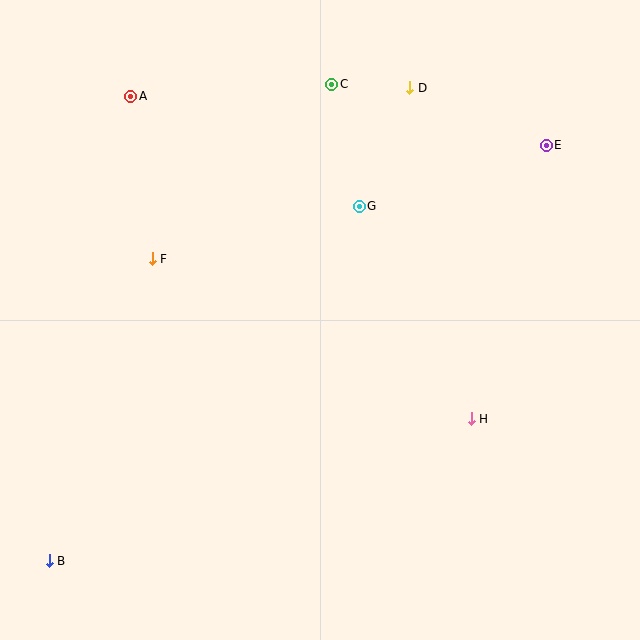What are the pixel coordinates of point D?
Point D is at (410, 88).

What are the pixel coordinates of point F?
Point F is at (152, 259).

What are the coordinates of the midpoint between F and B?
The midpoint between F and B is at (101, 410).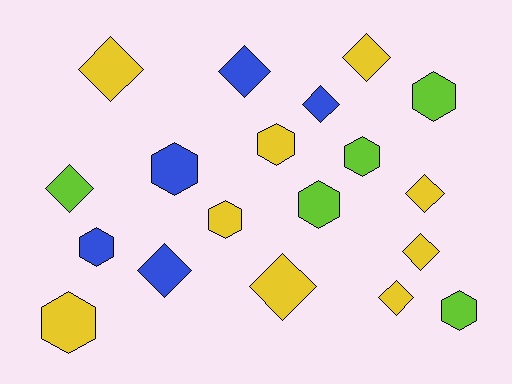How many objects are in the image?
There are 19 objects.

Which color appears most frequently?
Yellow, with 9 objects.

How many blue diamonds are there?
There are 3 blue diamonds.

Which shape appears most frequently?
Diamond, with 10 objects.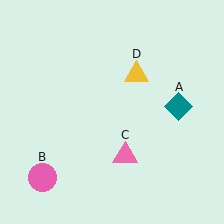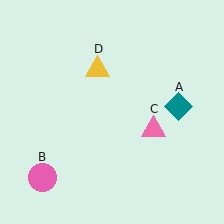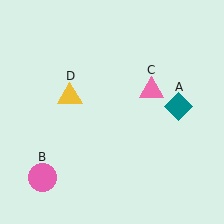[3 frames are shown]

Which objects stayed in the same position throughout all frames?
Teal diamond (object A) and pink circle (object B) remained stationary.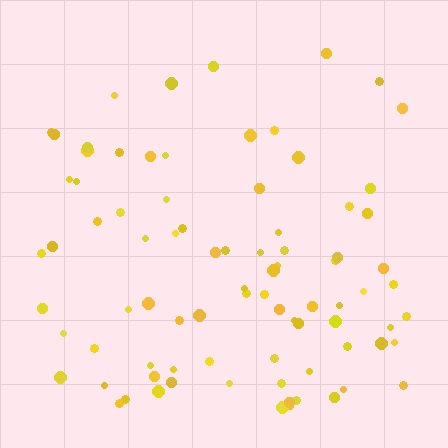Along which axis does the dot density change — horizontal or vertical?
Vertical.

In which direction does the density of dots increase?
From top to bottom, with the bottom side densest.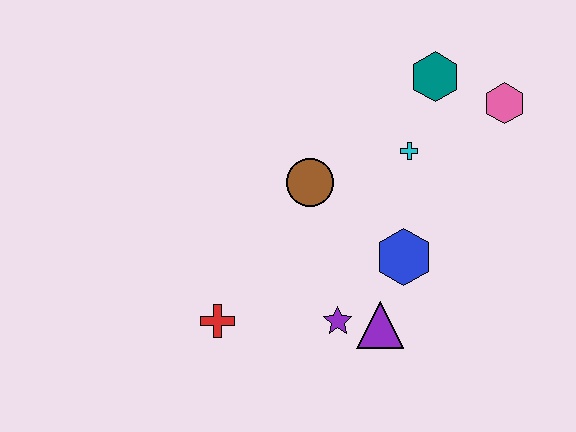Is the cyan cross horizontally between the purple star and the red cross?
No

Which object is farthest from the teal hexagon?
The red cross is farthest from the teal hexagon.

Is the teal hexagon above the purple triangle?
Yes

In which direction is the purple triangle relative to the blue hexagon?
The purple triangle is below the blue hexagon.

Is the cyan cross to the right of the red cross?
Yes